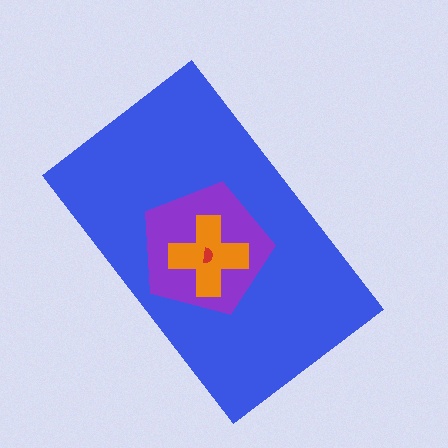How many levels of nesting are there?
4.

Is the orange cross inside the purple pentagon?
Yes.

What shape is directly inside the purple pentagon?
The orange cross.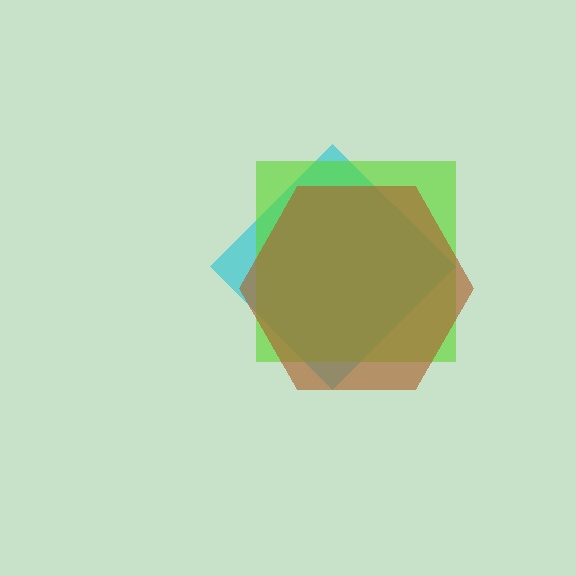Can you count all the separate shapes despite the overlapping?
Yes, there are 3 separate shapes.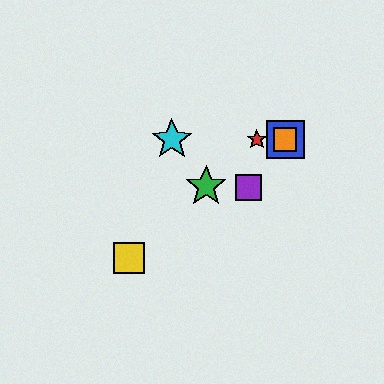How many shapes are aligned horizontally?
4 shapes (the red star, the blue square, the orange square, the cyan star) are aligned horizontally.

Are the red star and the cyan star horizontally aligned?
Yes, both are at y≈140.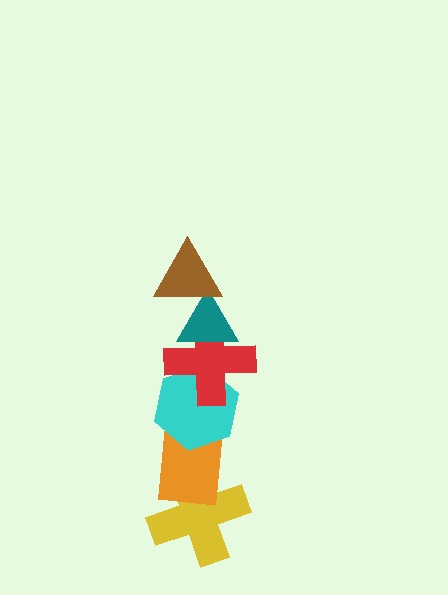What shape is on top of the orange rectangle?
The cyan hexagon is on top of the orange rectangle.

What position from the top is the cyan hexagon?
The cyan hexagon is 4th from the top.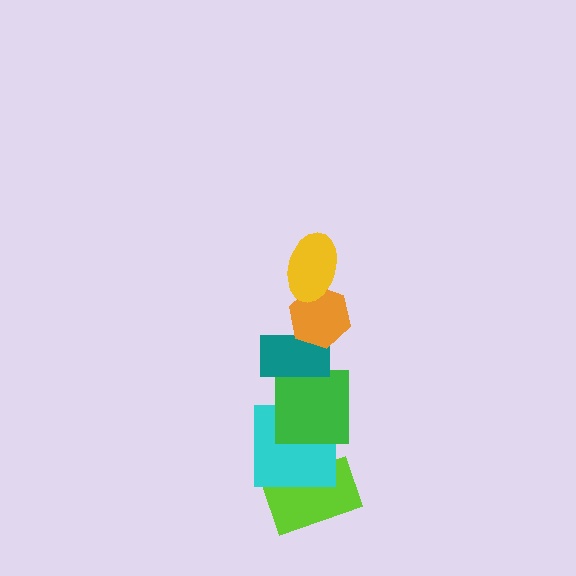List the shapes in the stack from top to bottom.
From top to bottom: the yellow ellipse, the orange hexagon, the teal rectangle, the green square, the cyan square, the lime rectangle.